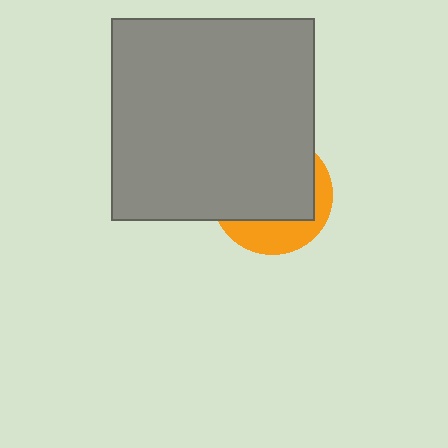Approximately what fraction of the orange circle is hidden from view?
Roughly 69% of the orange circle is hidden behind the gray rectangle.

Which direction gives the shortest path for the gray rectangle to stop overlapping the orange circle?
Moving up gives the shortest separation.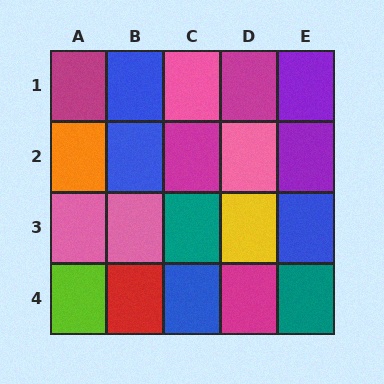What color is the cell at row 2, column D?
Pink.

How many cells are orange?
1 cell is orange.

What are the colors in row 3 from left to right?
Pink, pink, teal, yellow, blue.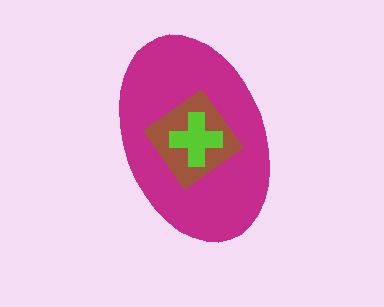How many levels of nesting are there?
3.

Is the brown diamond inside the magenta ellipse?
Yes.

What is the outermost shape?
The magenta ellipse.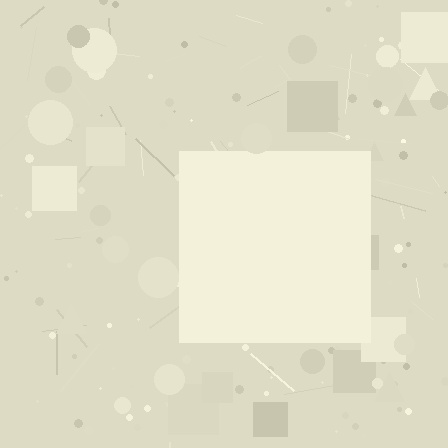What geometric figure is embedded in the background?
A square is embedded in the background.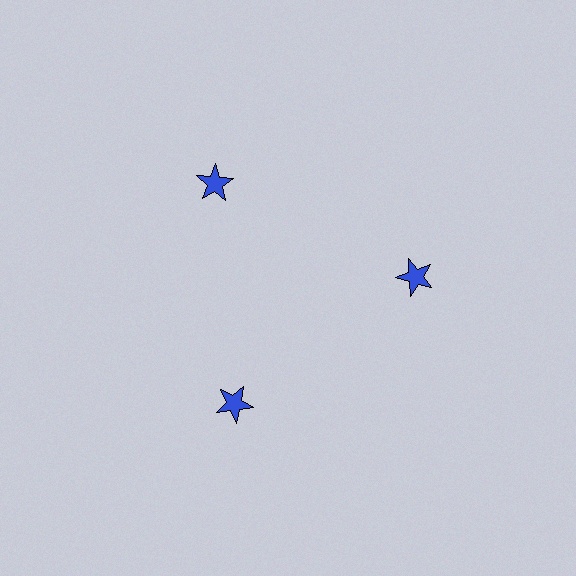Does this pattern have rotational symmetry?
Yes, this pattern has 3-fold rotational symmetry. It looks the same after rotating 120 degrees around the center.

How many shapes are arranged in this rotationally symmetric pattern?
There are 3 shapes, arranged in 3 groups of 1.